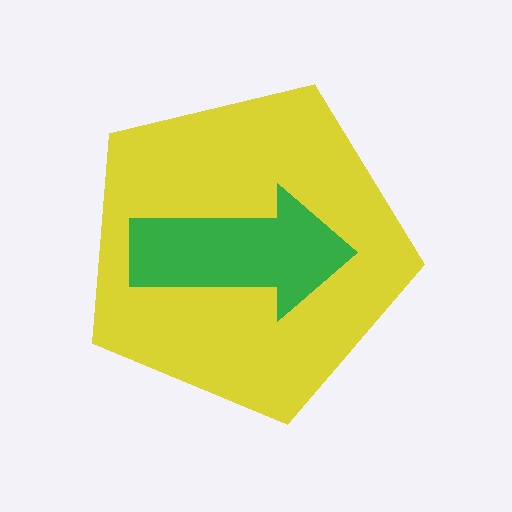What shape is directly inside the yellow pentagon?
The green arrow.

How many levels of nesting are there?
2.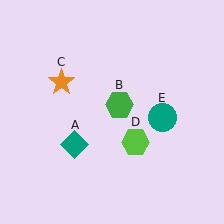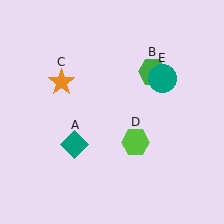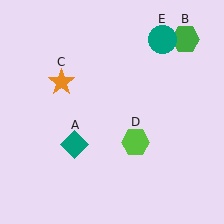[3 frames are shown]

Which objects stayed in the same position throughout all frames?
Teal diamond (object A) and orange star (object C) and lime hexagon (object D) remained stationary.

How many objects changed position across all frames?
2 objects changed position: green hexagon (object B), teal circle (object E).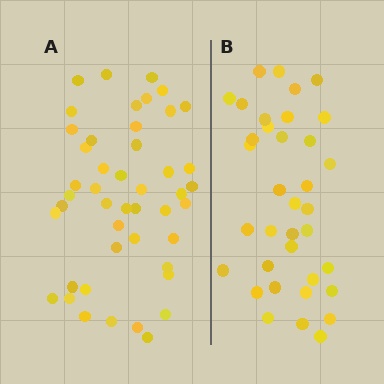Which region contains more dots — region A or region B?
Region A (the left region) has more dots.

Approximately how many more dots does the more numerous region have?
Region A has roughly 10 or so more dots than region B.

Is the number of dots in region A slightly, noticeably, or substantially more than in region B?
Region A has noticeably more, but not dramatically so. The ratio is roughly 1.3 to 1.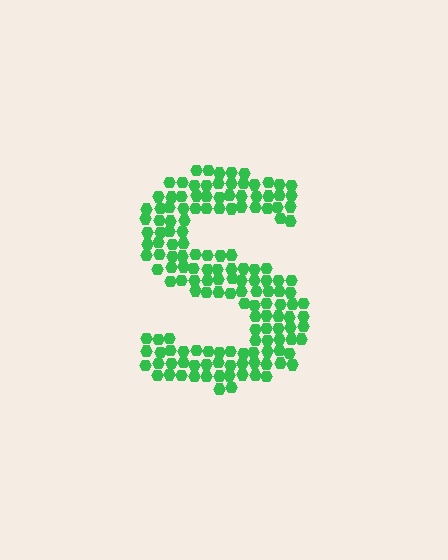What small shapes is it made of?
It is made of small hexagons.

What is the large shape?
The large shape is the letter S.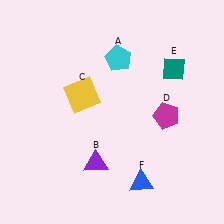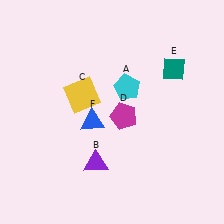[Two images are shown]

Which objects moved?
The objects that moved are: the cyan pentagon (A), the magenta pentagon (D), the blue triangle (F).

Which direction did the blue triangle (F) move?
The blue triangle (F) moved up.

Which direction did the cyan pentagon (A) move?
The cyan pentagon (A) moved down.